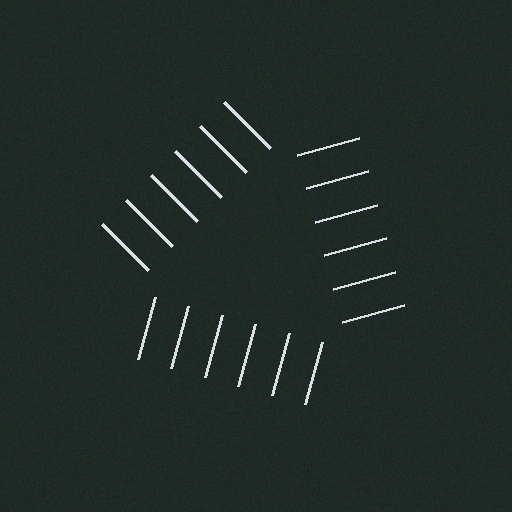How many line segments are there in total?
18 — 6 along each of the 3 edges.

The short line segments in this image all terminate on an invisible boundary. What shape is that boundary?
An illusory triangle — the line segments terminate on its edges but no continuous stroke is drawn.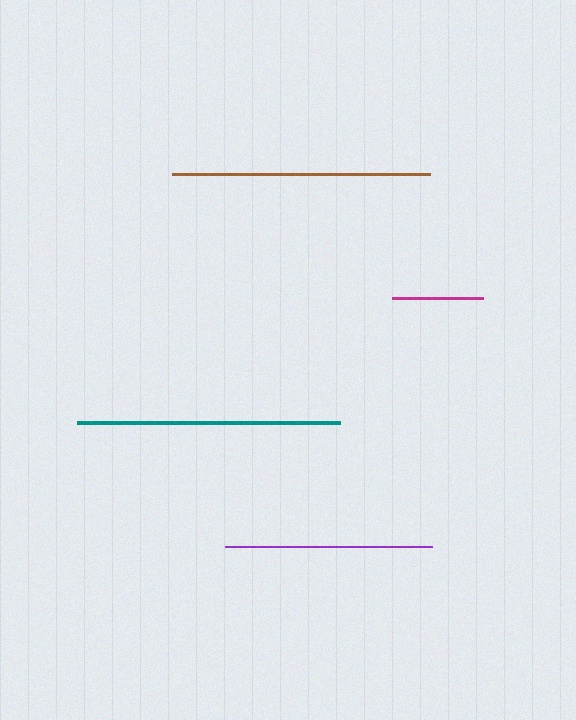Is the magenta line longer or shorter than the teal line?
The teal line is longer than the magenta line.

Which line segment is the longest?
The teal line is the longest at approximately 263 pixels.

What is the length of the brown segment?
The brown segment is approximately 258 pixels long.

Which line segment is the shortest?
The magenta line is the shortest at approximately 90 pixels.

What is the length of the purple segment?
The purple segment is approximately 207 pixels long.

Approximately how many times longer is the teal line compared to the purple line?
The teal line is approximately 1.3 times the length of the purple line.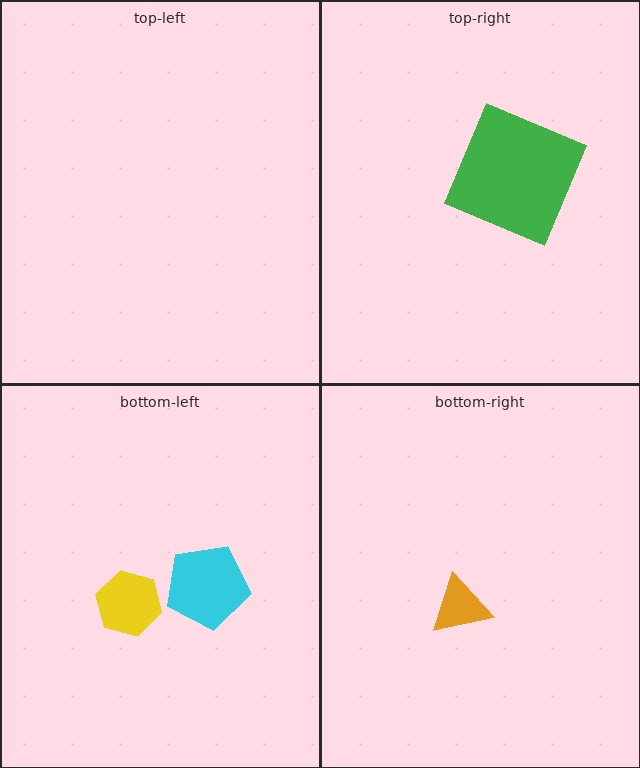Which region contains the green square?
The top-right region.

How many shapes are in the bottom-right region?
1.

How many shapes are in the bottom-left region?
2.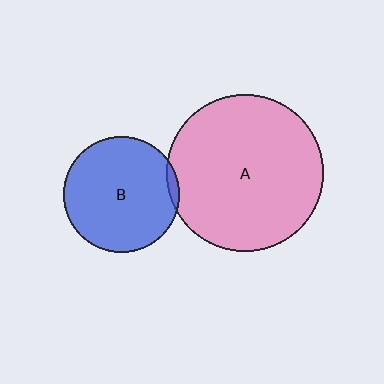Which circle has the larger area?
Circle A (pink).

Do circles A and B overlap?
Yes.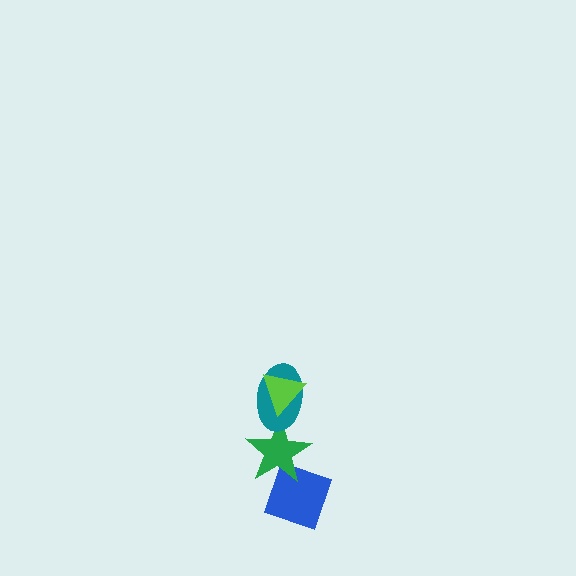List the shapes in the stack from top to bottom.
From top to bottom: the lime triangle, the teal ellipse, the green star, the blue diamond.